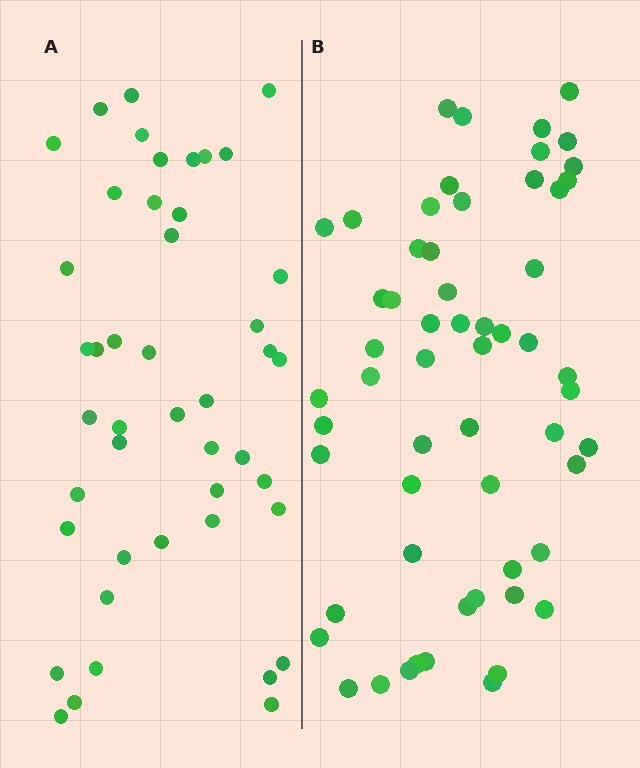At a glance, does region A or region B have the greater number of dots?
Region B (the right region) has more dots.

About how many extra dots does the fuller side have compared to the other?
Region B has approximately 15 more dots than region A.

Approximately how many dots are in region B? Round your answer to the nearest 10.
About 60 dots. (The exact count is 58, which rounds to 60.)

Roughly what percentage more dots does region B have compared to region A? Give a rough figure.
About 30% more.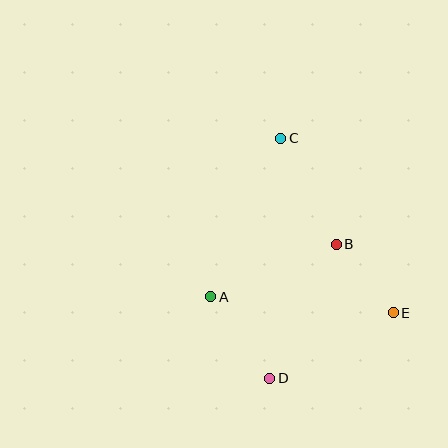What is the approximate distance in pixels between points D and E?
The distance between D and E is approximately 140 pixels.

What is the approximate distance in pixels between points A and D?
The distance between A and D is approximately 101 pixels.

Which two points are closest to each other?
Points B and E are closest to each other.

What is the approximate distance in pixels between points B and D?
The distance between B and D is approximately 150 pixels.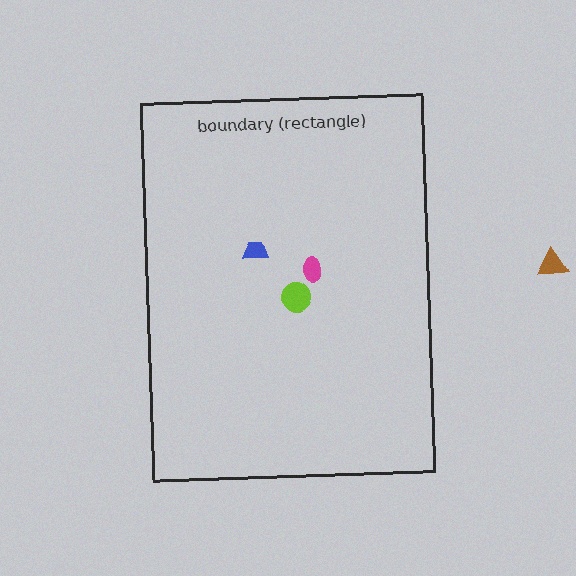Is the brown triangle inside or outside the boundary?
Outside.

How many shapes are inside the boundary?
3 inside, 1 outside.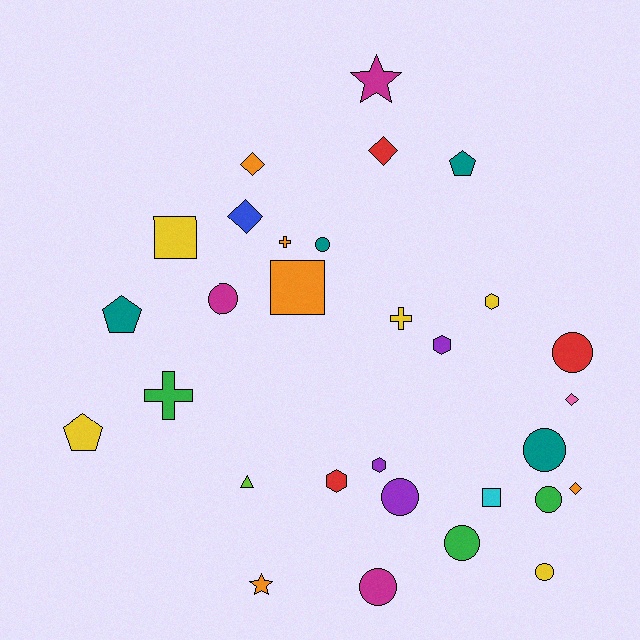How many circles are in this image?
There are 9 circles.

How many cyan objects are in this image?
There is 1 cyan object.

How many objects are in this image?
There are 30 objects.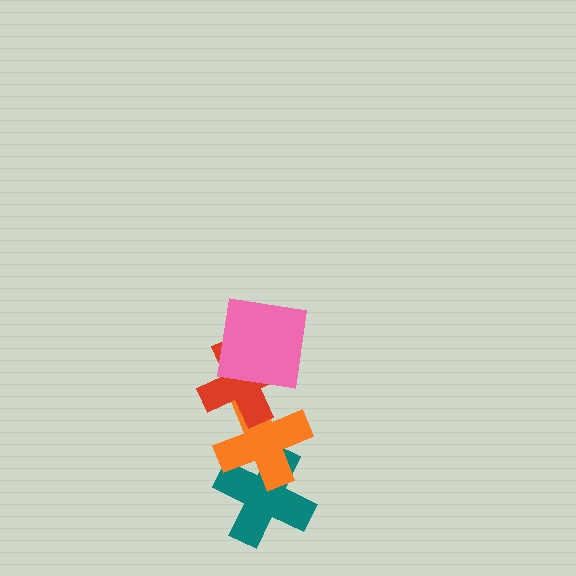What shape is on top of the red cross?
The pink square is on top of the red cross.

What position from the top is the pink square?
The pink square is 1st from the top.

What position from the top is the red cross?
The red cross is 2nd from the top.